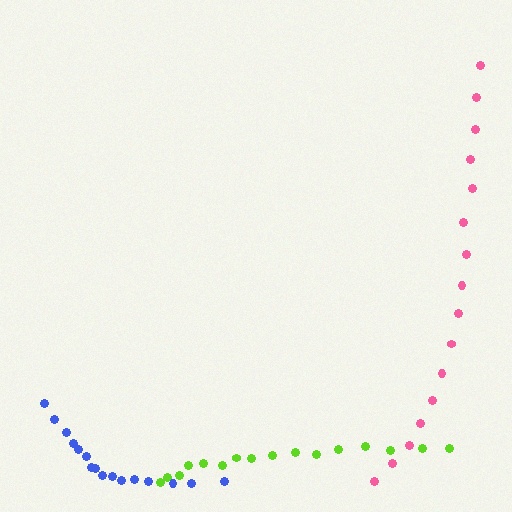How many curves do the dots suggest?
There are 3 distinct paths.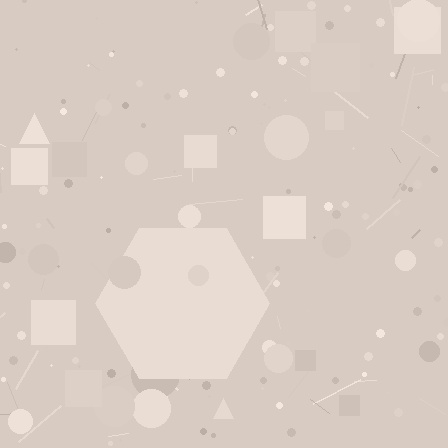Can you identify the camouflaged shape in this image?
The camouflaged shape is a hexagon.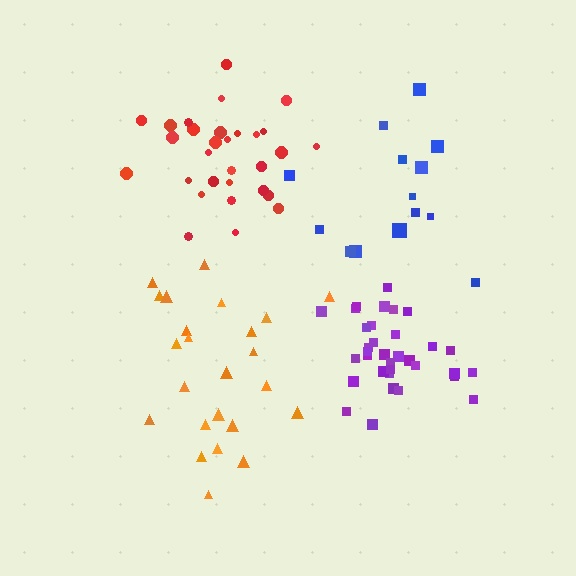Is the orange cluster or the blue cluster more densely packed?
Blue.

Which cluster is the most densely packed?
Purple.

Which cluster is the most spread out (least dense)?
Orange.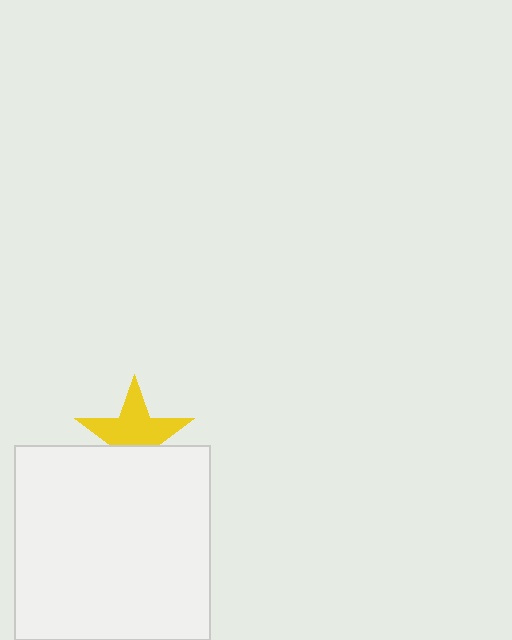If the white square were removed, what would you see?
You would see the complete yellow star.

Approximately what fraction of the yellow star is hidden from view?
Roughly 36% of the yellow star is hidden behind the white square.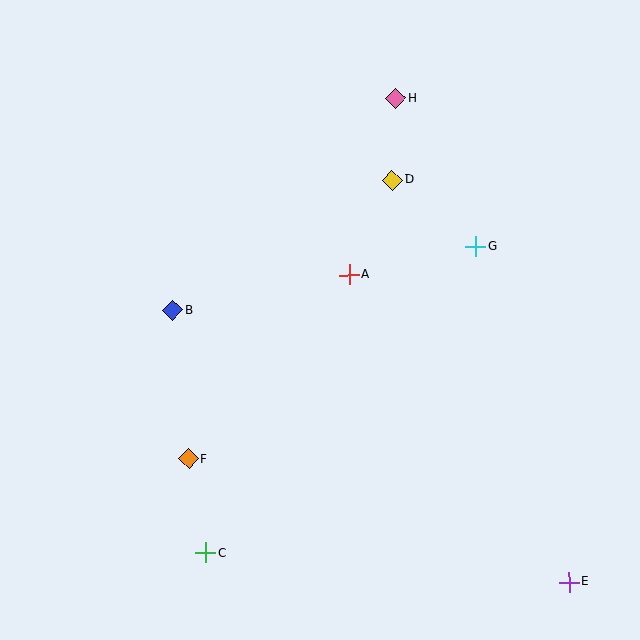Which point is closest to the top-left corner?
Point B is closest to the top-left corner.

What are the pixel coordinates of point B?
Point B is at (173, 310).